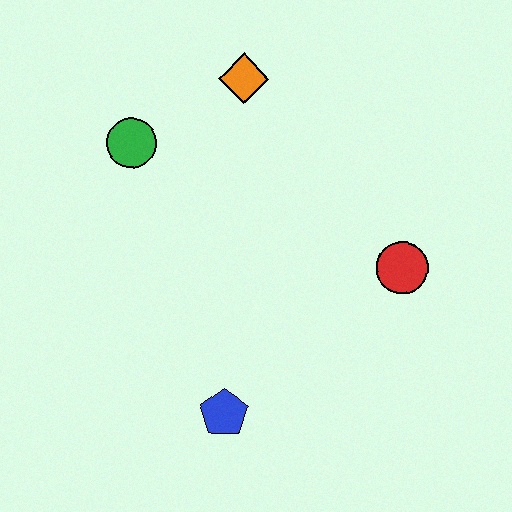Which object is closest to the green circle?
The orange diamond is closest to the green circle.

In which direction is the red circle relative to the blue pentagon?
The red circle is to the right of the blue pentagon.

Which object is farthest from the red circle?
The green circle is farthest from the red circle.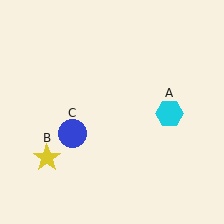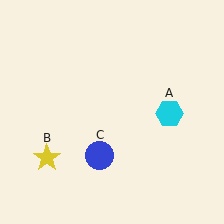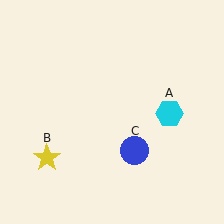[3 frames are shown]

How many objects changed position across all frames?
1 object changed position: blue circle (object C).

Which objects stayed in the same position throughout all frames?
Cyan hexagon (object A) and yellow star (object B) remained stationary.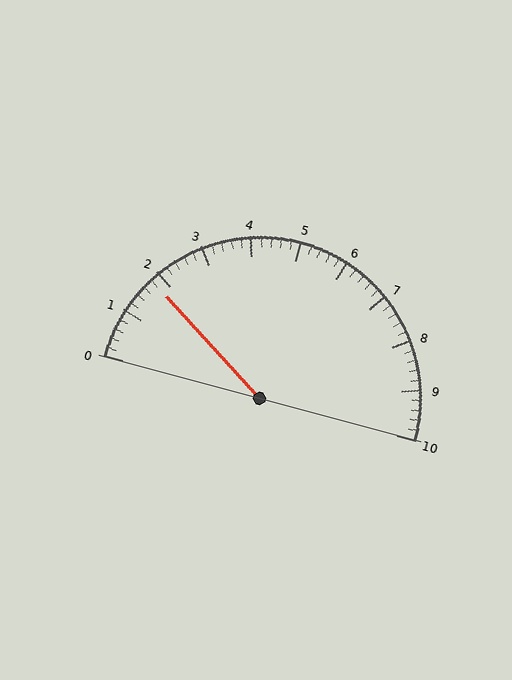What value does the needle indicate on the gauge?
The needle indicates approximately 1.8.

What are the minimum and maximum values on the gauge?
The gauge ranges from 0 to 10.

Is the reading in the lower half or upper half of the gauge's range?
The reading is in the lower half of the range (0 to 10).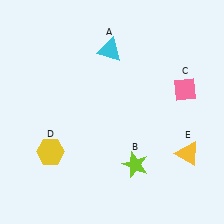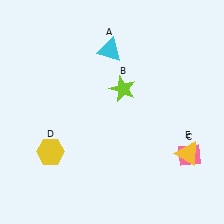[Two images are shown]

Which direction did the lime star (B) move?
The lime star (B) moved up.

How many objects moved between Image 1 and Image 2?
2 objects moved between the two images.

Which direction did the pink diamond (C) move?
The pink diamond (C) moved down.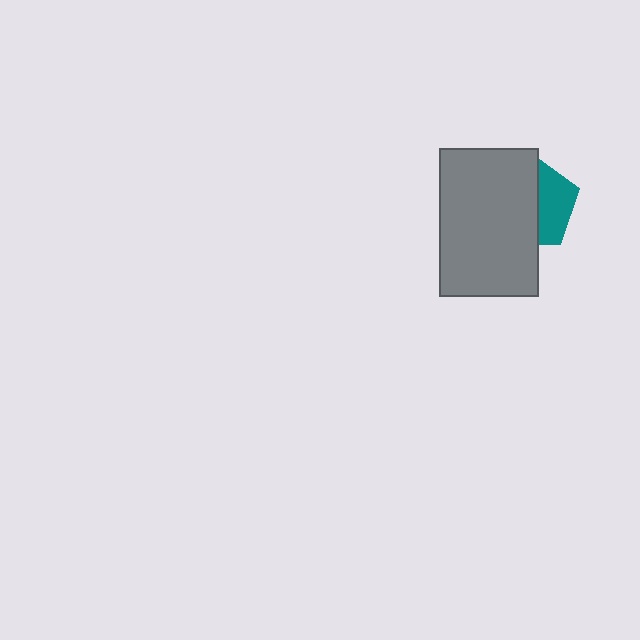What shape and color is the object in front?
The object in front is a gray rectangle.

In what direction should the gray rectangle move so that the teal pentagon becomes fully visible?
The gray rectangle should move left. That is the shortest direction to clear the overlap and leave the teal pentagon fully visible.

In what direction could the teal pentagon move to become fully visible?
The teal pentagon could move right. That would shift it out from behind the gray rectangle entirely.